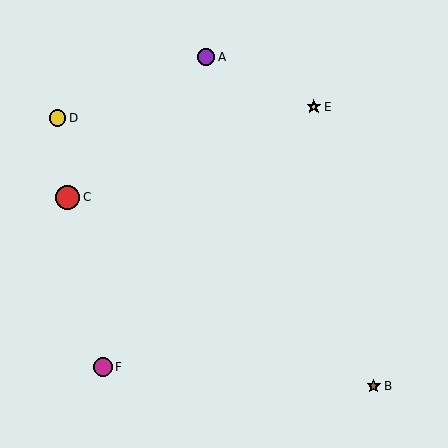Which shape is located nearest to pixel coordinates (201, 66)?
The purple circle (labeled A) at (206, 57) is nearest to that location.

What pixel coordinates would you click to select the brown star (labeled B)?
Click at (374, 386) to select the brown star B.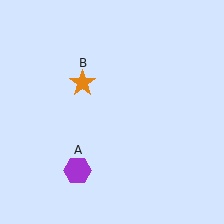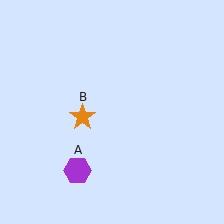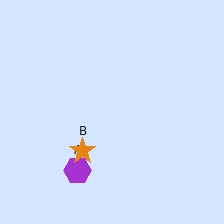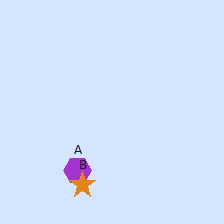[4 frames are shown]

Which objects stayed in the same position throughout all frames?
Purple hexagon (object A) remained stationary.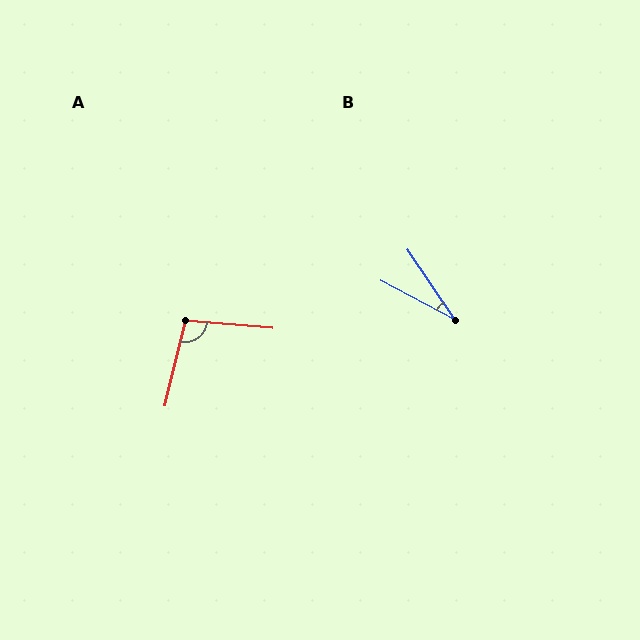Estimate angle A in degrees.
Approximately 99 degrees.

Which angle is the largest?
A, at approximately 99 degrees.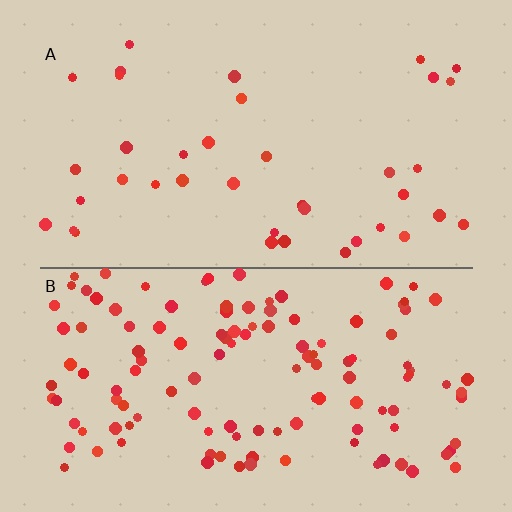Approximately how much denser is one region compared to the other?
Approximately 3.3× — region B over region A.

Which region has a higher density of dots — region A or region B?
B (the bottom).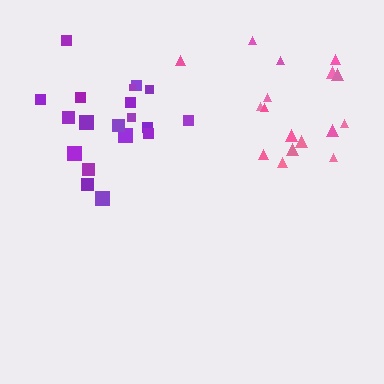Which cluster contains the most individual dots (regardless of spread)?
Purple (19).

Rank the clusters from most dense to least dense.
purple, pink.